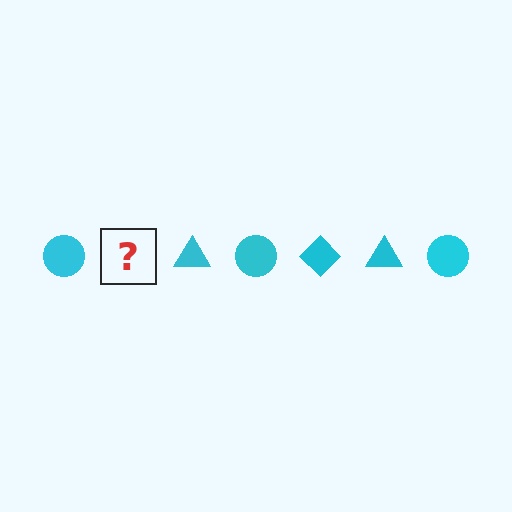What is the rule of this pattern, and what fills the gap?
The rule is that the pattern cycles through circle, diamond, triangle shapes in cyan. The gap should be filled with a cyan diamond.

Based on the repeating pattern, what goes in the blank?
The blank should be a cyan diamond.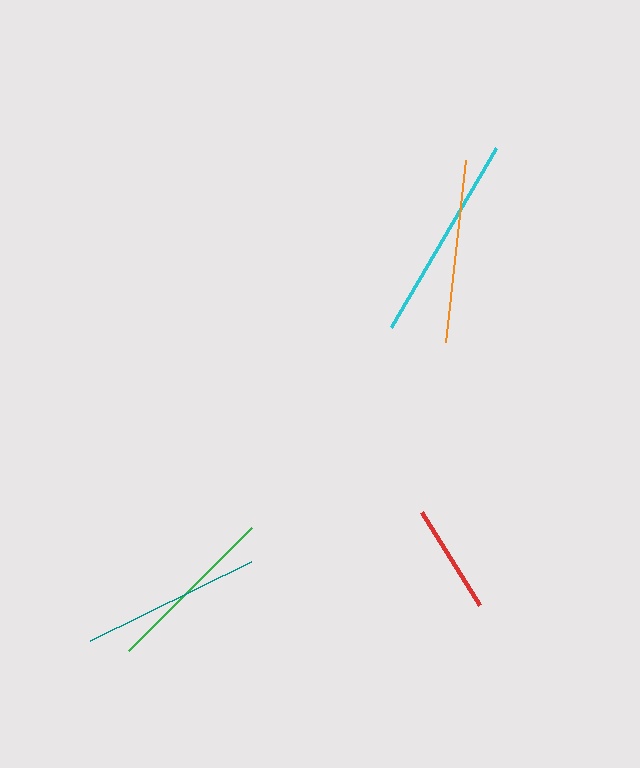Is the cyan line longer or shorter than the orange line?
The cyan line is longer than the orange line.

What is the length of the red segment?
The red segment is approximately 109 pixels long.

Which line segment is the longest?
The cyan line is the longest at approximately 208 pixels.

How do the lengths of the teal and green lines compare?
The teal and green lines are approximately the same length.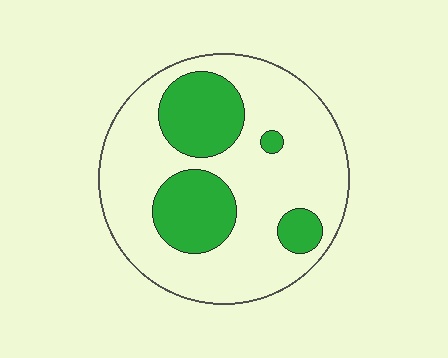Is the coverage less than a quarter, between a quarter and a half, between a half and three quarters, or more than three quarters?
Between a quarter and a half.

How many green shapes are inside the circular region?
4.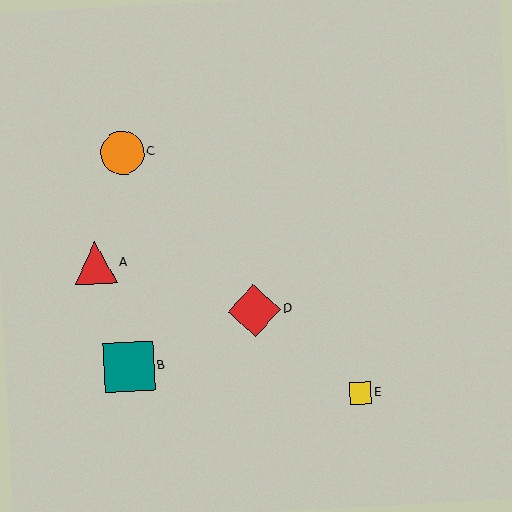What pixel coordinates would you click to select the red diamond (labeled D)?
Click at (254, 311) to select the red diamond D.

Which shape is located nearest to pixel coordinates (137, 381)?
The teal square (labeled B) at (129, 367) is nearest to that location.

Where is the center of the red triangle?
The center of the red triangle is at (95, 263).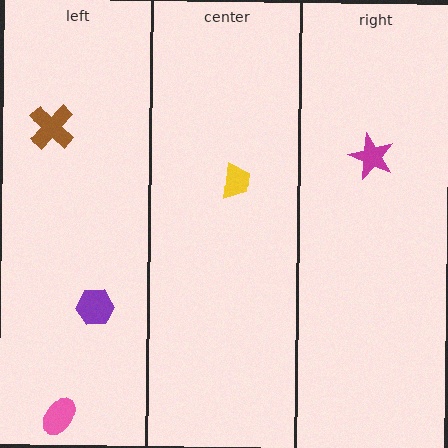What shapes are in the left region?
The pink ellipse, the purple hexagon, the brown cross.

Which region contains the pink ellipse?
The left region.